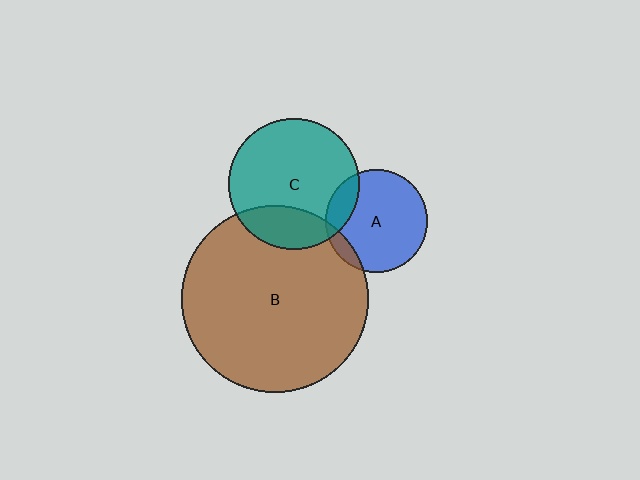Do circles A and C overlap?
Yes.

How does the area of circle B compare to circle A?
Approximately 3.3 times.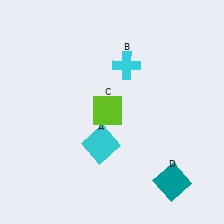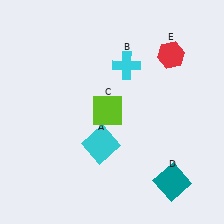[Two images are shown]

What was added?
A red hexagon (E) was added in Image 2.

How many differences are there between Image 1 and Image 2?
There is 1 difference between the two images.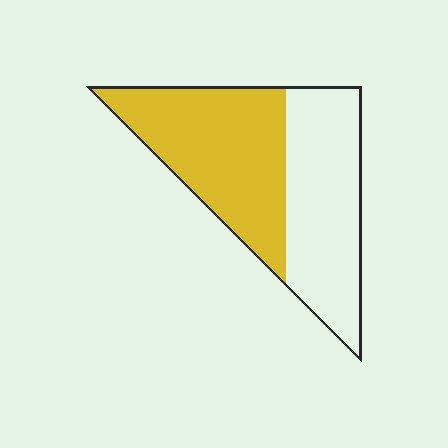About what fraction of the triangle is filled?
About one half (1/2).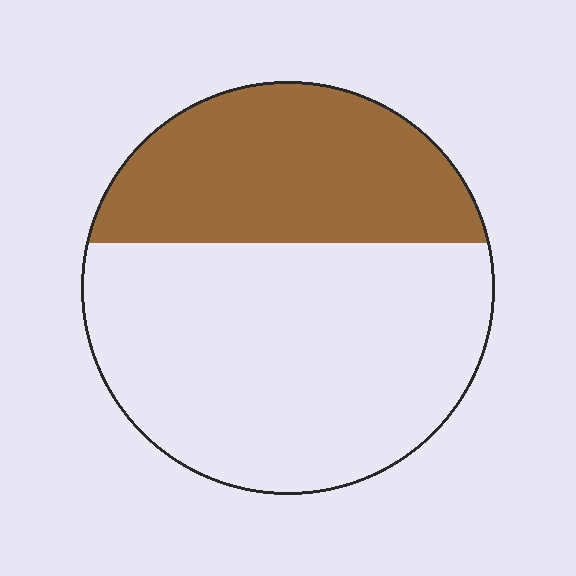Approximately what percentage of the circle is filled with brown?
Approximately 35%.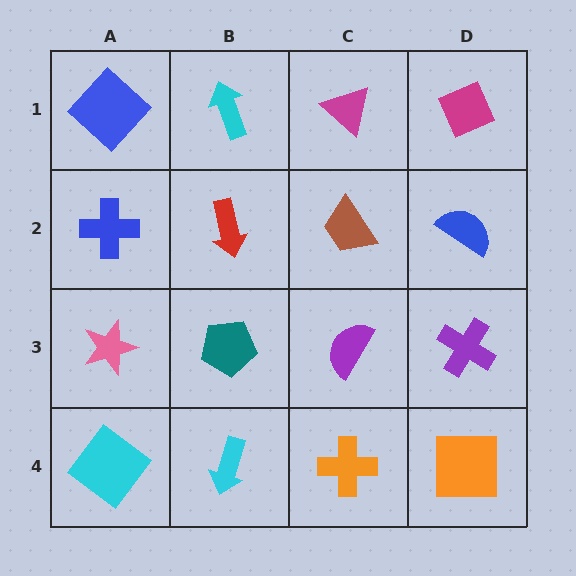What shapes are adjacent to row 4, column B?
A teal pentagon (row 3, column B), a cyan diamond (row 4, column A), an orange cross (row 4, column C).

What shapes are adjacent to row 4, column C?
A purple semicircle (row 3, column C), a cyan arrow (row 4, column B), an orange square (row 4, column D).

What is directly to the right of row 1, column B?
A magenta triangle.